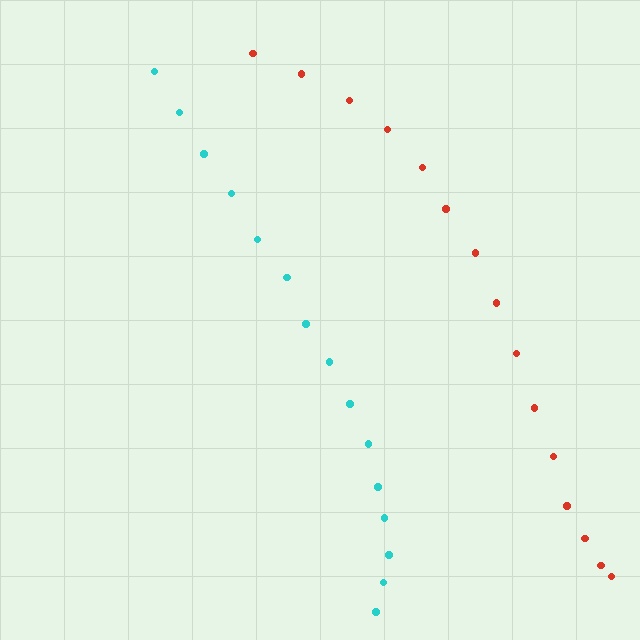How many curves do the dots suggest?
There are 2 distinct paths.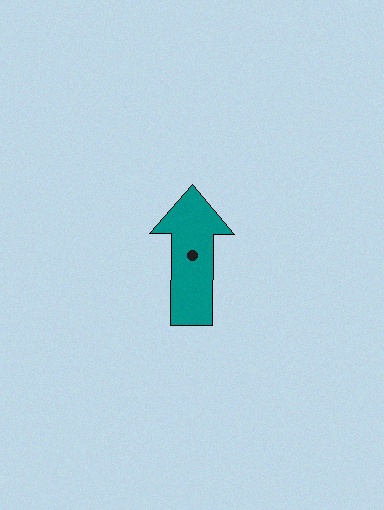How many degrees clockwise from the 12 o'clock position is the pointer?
Approximately 1 degrees.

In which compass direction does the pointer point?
North.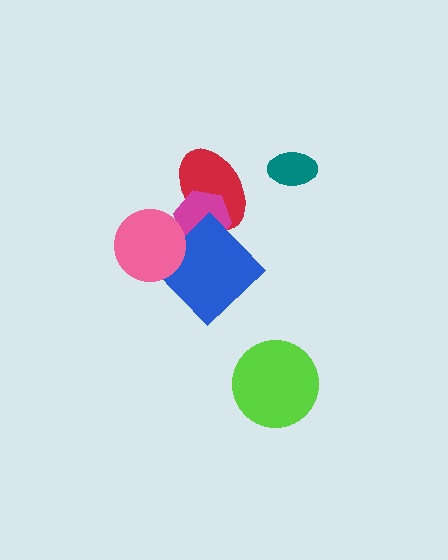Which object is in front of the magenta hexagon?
The blue diamond is in front of the magenta hexagon.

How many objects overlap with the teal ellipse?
0 objects overlap with the teal ellipse.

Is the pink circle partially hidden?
No, no other shape covers it.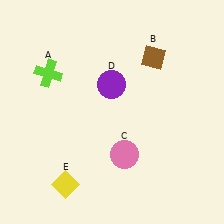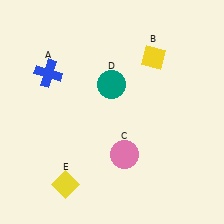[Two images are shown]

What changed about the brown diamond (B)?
In Image 1, B is brown. In Image 2, it changed to yellow.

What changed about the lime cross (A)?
In Image 1, A is lime. In Image 2, it changed to blue.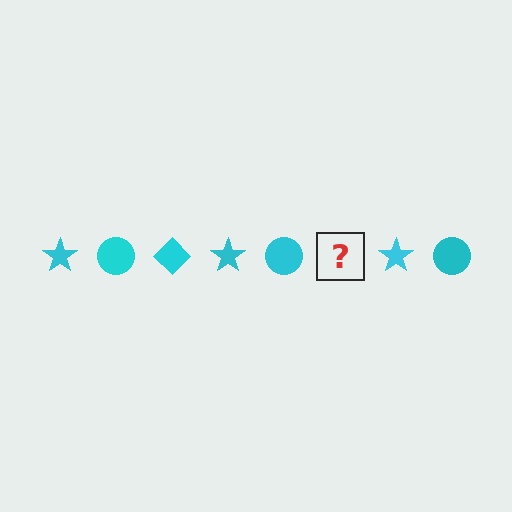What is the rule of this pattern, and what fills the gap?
The rule is that the pattern cycles through star, circle, diamond shapes in cyan. The gap should be filled with a cyan diamond.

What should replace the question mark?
The question mark should be replaced with a cyan diamond.